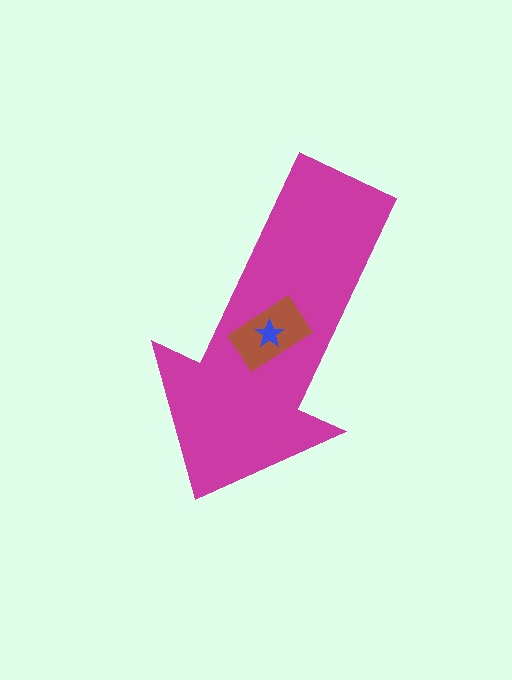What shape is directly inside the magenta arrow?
The brown rectangle.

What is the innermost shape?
The blue star.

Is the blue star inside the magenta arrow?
Yes.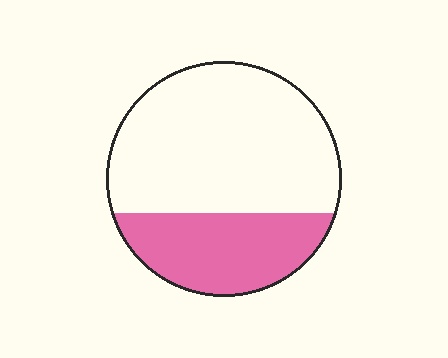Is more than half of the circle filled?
No.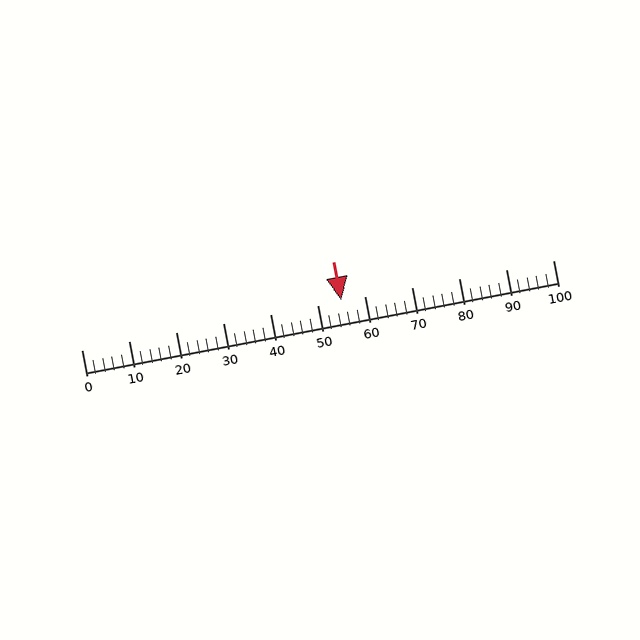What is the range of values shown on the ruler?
The ruler shows values from 0 to 100.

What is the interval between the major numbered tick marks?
The major tick marks are spaced 10 units apart.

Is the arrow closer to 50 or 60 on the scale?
The arrow is closer to 60.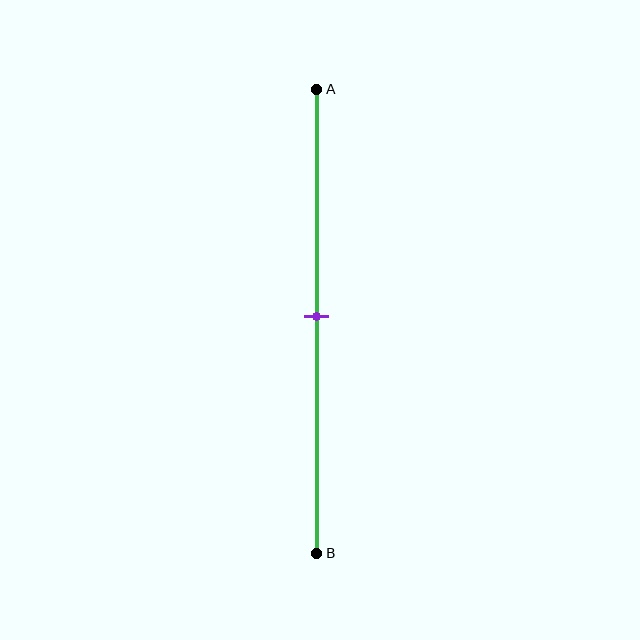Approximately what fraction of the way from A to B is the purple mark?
The purple mark is approximately 50% of the way from A to B.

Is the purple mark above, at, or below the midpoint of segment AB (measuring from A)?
The purple mark is approximately at the midpoint of segment AB.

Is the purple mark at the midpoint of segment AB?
Yes, the mark is approximately at the midpoint.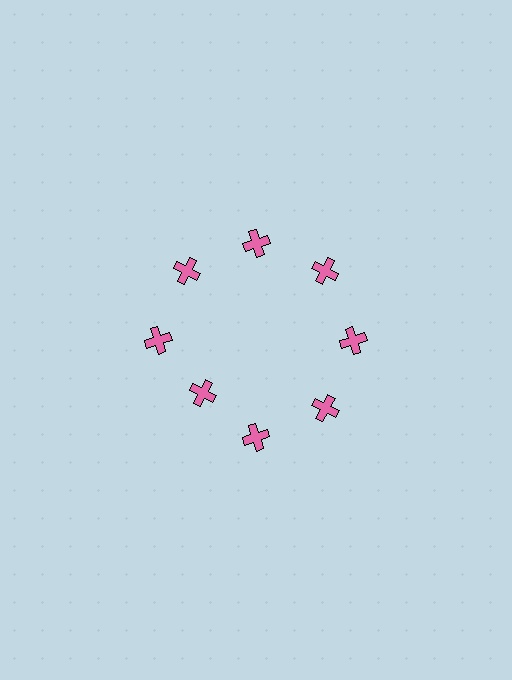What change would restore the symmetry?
The symmetry would be restored by moving it outward, back onto the ring so that all 8 crosses sit at equal angles and equal distance from the center.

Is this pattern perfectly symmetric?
No. The 8 pink crosses are arranged in a ring, but one element near the 8 o'clock position is pulled inward toward the center, breaking the 8-fold rotational symmetry.